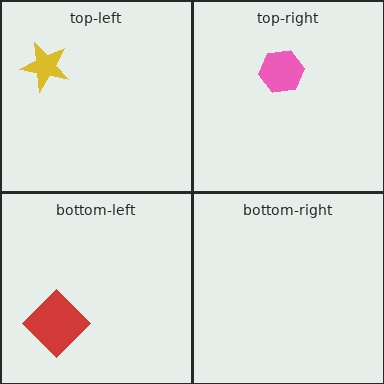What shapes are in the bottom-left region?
The red diamond.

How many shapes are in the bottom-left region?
1.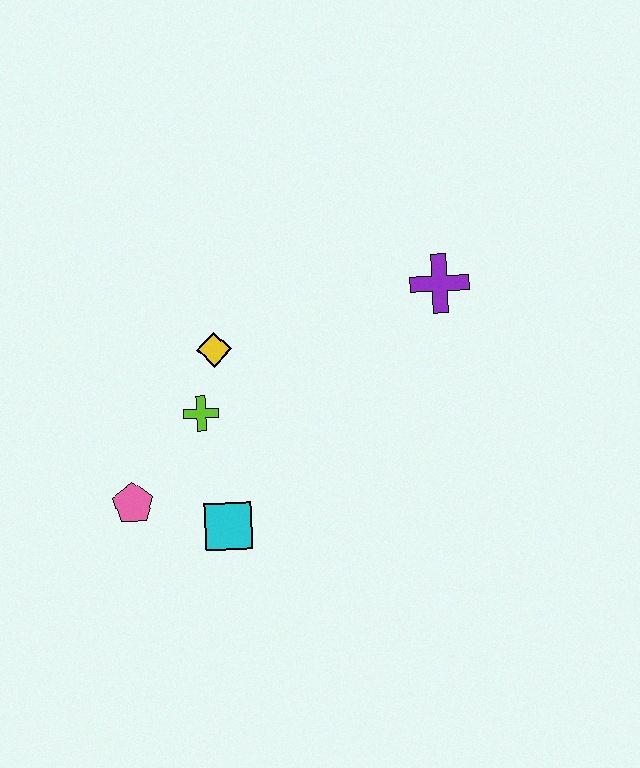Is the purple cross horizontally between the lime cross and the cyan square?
No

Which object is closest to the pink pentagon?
The cyan square is closest to the pink pentagon.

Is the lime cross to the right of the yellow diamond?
No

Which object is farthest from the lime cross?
The purple cross is farthest from the lime cross.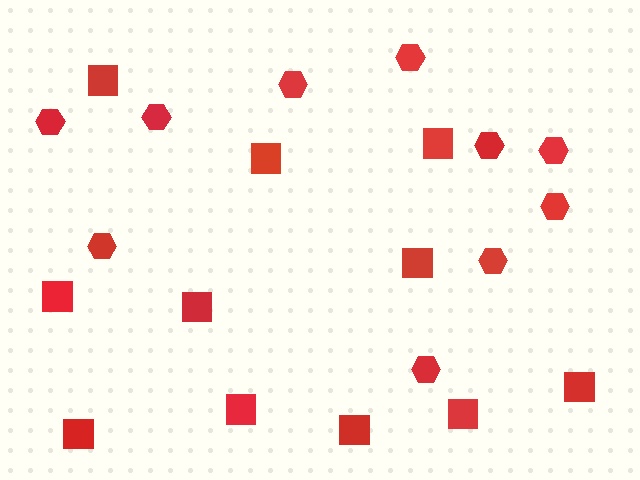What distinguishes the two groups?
There are 2 groups: one group of hexagons (10) and one group of squares (11).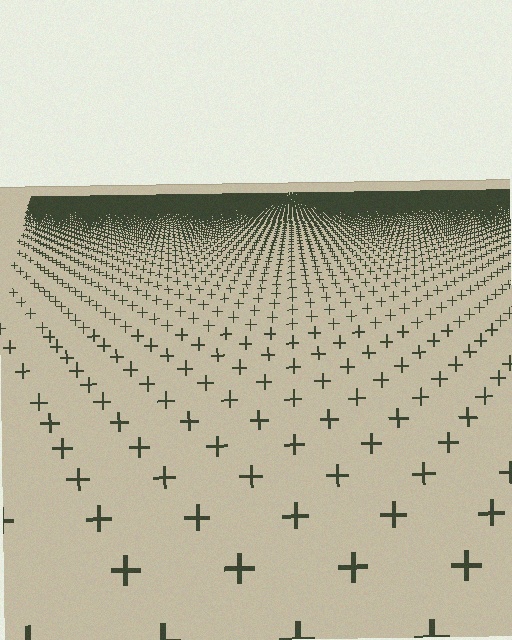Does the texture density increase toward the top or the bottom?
Density increases toward the top.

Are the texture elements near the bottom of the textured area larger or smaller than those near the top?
Larger. Near the bottom, elements are closer to the viewer and appear at a bigger on-screen size.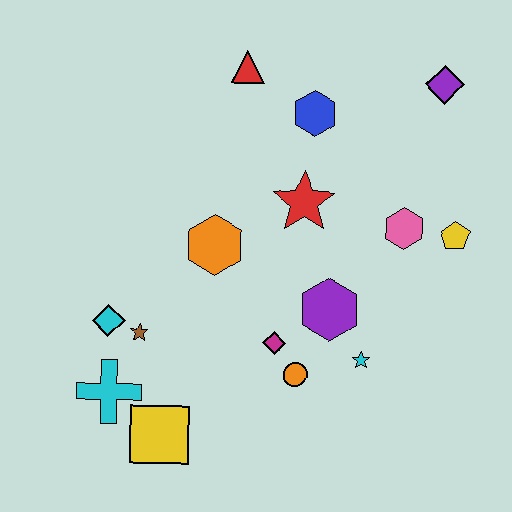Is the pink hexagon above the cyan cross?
Yes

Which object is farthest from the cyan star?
The red triangle is farthest from the cyan star.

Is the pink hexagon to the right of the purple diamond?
No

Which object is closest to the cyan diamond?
The brown star is closest to the cyan diamond.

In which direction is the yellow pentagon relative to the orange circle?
The yellow pentagon is to the right of the orange circle.